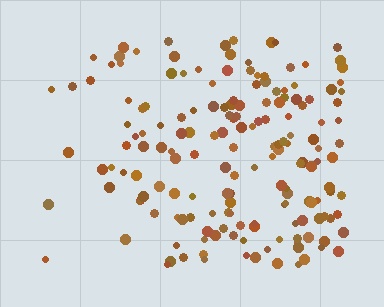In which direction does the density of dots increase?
From left to right, with the right side densest.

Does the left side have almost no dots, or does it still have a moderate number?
Still a moderate number, just noticeably fewer than the right.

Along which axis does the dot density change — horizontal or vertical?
Horizontal.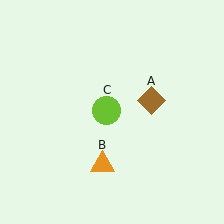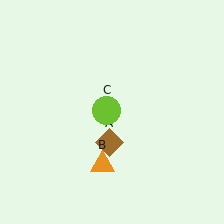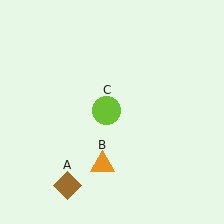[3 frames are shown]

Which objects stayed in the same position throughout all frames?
Orange triangle (object B) and lime circle (object C) remained stationary.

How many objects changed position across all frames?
1 object changed position: brown diamond (object A).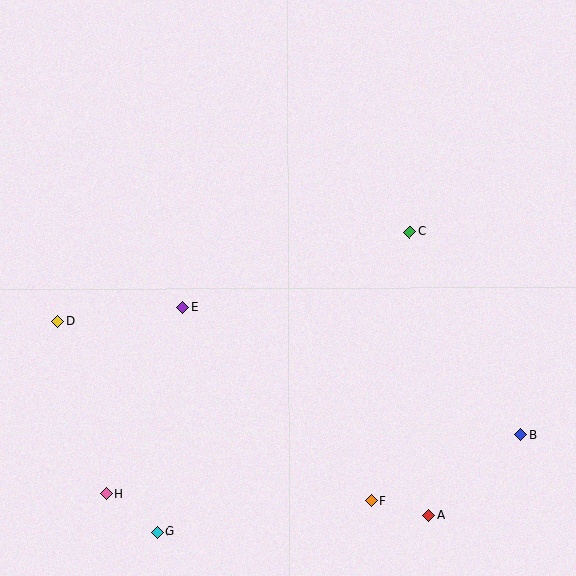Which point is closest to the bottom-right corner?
Point B is closest to the bottom-right corner.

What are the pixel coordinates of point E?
Point E is at (183, 308).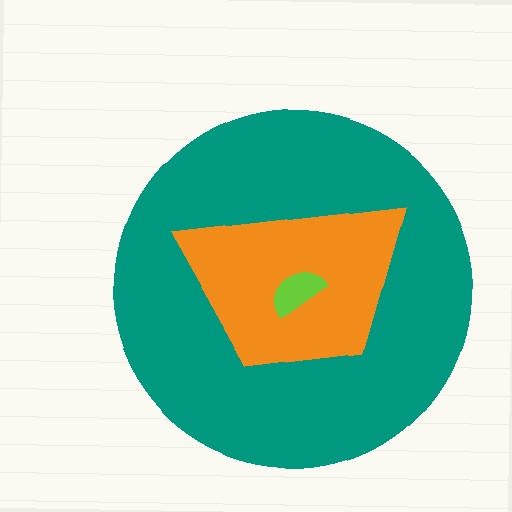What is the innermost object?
The lime semicircle.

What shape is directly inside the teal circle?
The orange trapezoid.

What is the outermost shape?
The teal circle.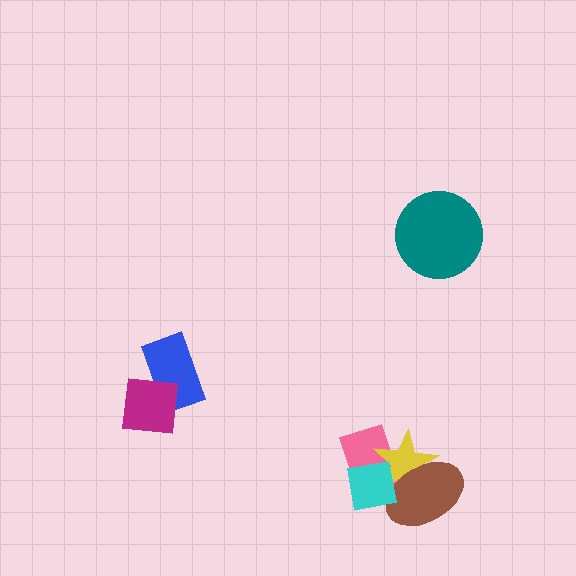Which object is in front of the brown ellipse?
The cyan square is in front of the brown ellipse.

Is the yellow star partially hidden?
Yes, it is partially covered by another shape.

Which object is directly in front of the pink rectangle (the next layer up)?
The yellow star is directly in front of the pink rectangle.